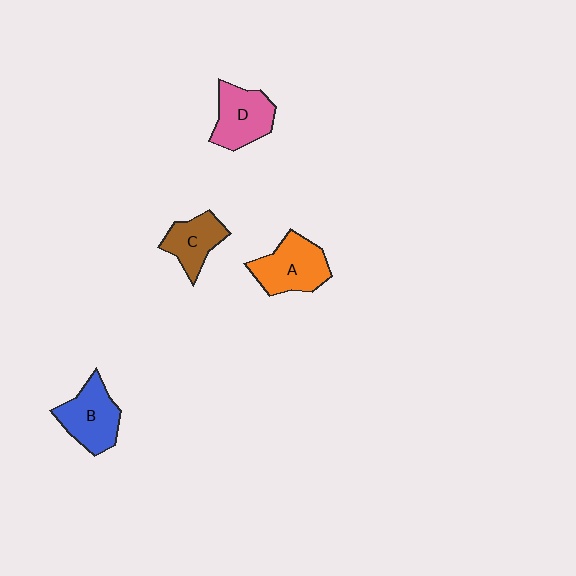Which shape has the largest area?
Shape A (orange).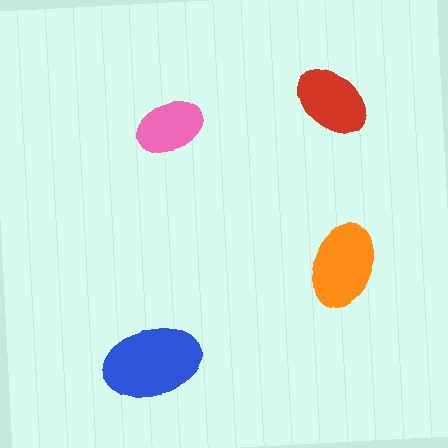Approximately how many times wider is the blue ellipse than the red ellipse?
About 1.5 times wider.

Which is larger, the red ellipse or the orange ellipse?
The orange one.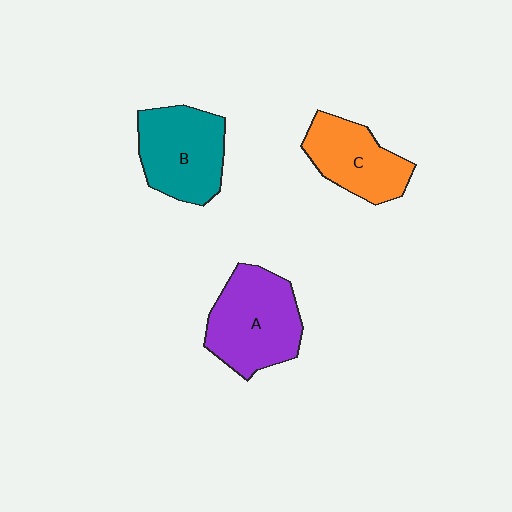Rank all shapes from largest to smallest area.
From largest to smallest: A (purple), B (teal), C (orange).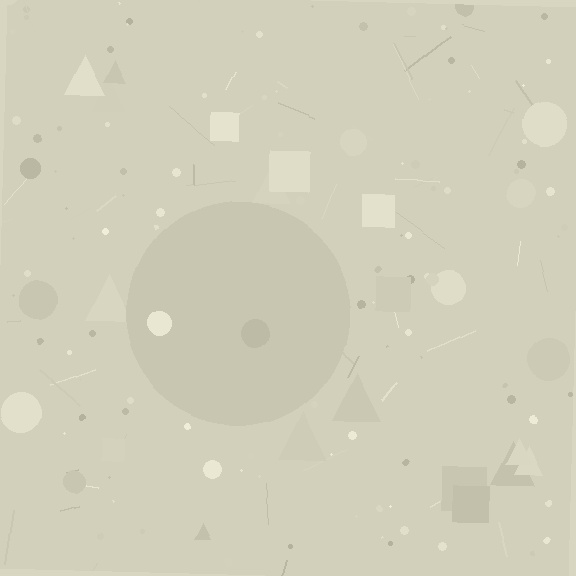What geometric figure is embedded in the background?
A circle is embedded in the background.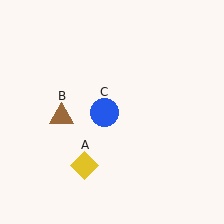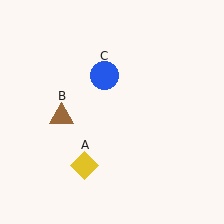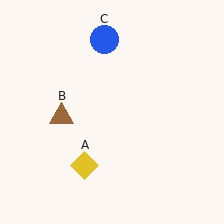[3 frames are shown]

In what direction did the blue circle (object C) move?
The blue circle (object C) moved up.